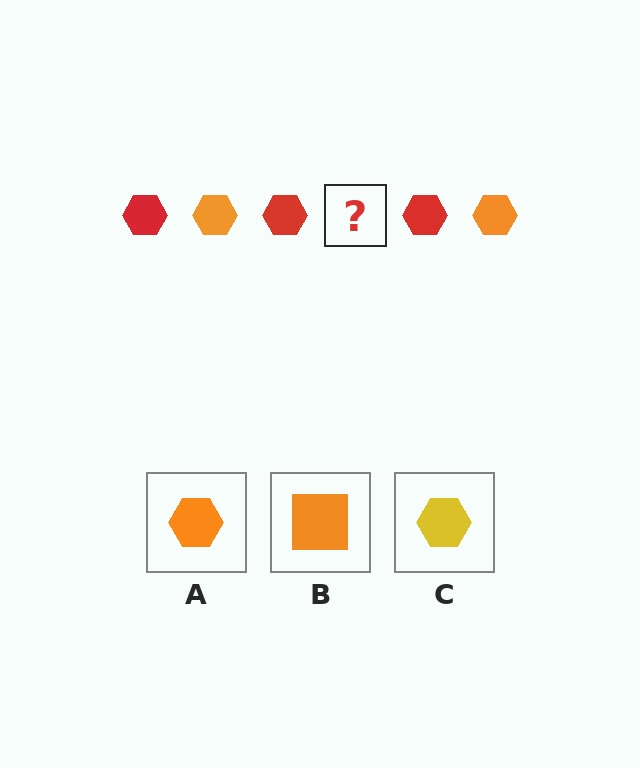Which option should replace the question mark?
Option A.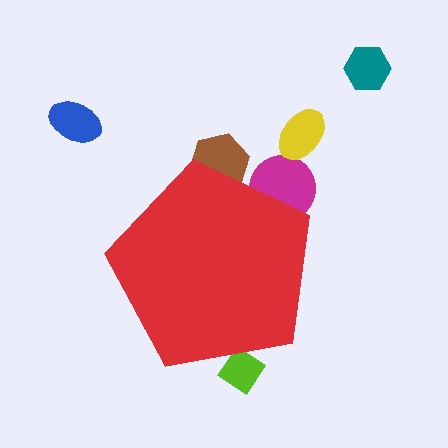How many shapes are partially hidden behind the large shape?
3 shapes are partially hidden.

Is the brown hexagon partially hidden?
Yes, the brown hexagon is partially hidden behind the red pentagon.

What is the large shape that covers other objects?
A red pentagon.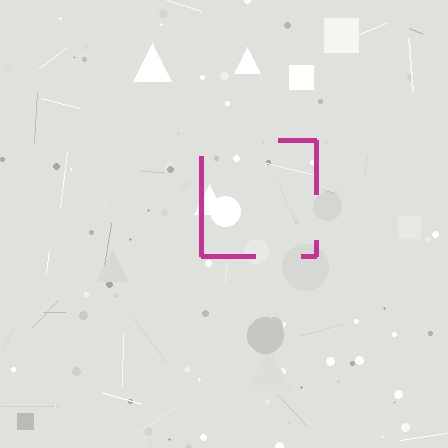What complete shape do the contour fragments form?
The contour fragments form a square.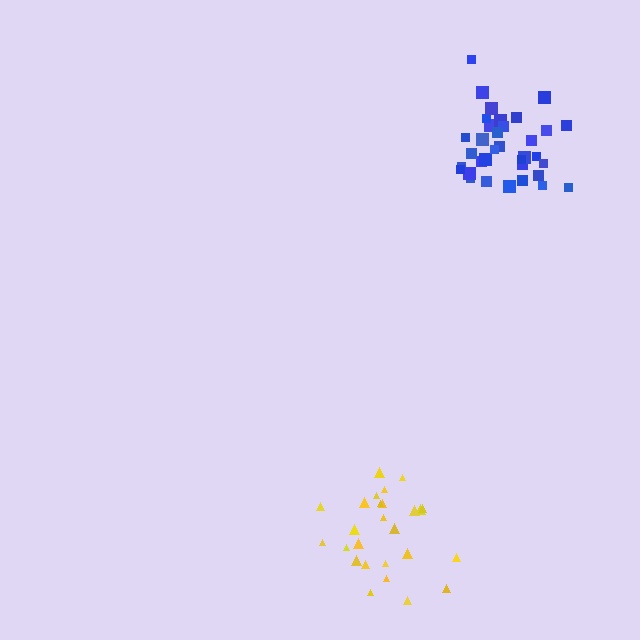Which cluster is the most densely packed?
Blue.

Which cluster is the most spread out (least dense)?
Yellow.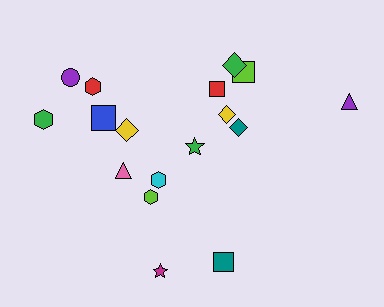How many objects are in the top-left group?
There are 5 objects.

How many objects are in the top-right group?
There are 7 objects.